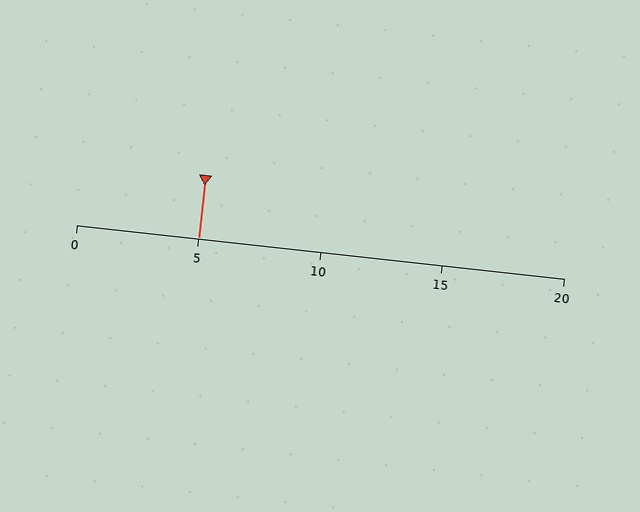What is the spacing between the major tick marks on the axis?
The major ticks are spaced 5 apart.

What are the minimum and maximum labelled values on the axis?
The axis runs from 0 to 20.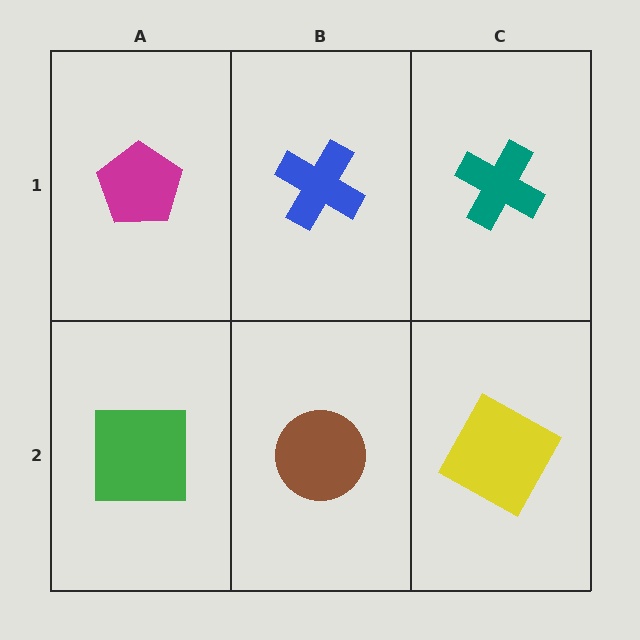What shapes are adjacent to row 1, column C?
A yellow square (row 2, column C), a blue cross (row 1, column B).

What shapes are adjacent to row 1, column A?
A green square (row 2, column A), a blue cross (row 1, column B).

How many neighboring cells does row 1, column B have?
3.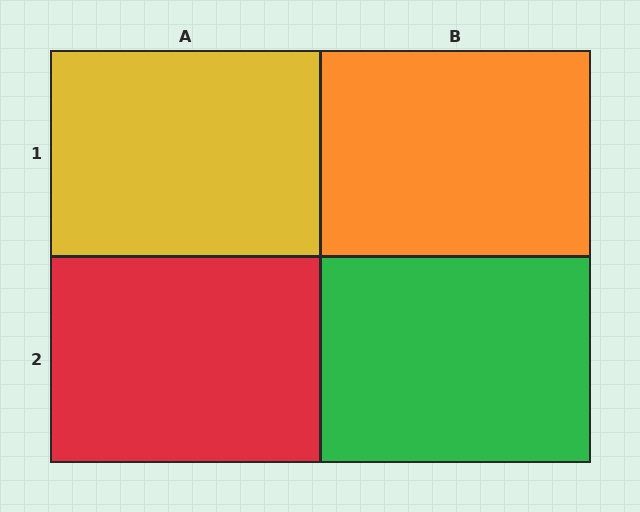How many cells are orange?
1 cell is orange.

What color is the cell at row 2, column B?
Green.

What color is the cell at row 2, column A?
Red.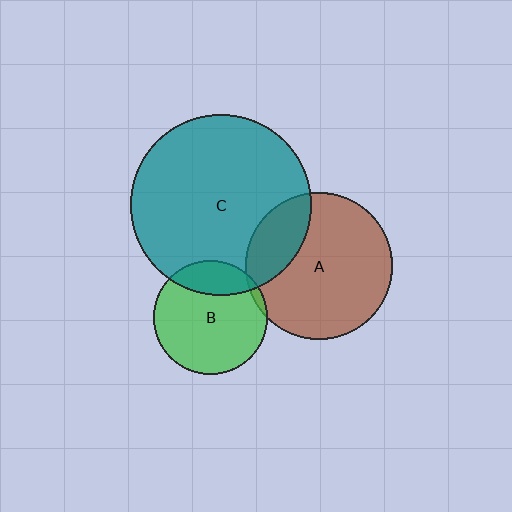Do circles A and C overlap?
Yes.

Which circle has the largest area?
Circle C (teal).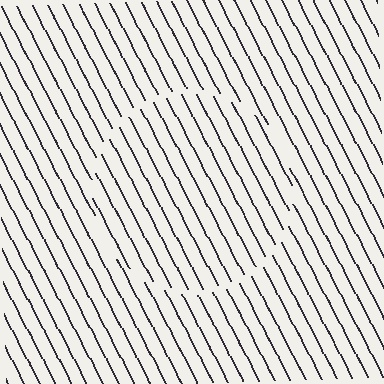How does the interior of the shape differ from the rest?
The interior of the shape contains the same grating, shifted by half a period — the contour is defined by the phase discontinuity where line-ends from the inner and outer gratings abut.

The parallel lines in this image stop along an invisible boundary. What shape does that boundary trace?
An illusory circle. The interior of the shape contains the same grating, shifted by half a period — the contour is defined by the phase discontinuity where line-ends from the inner and outer gratings abut.